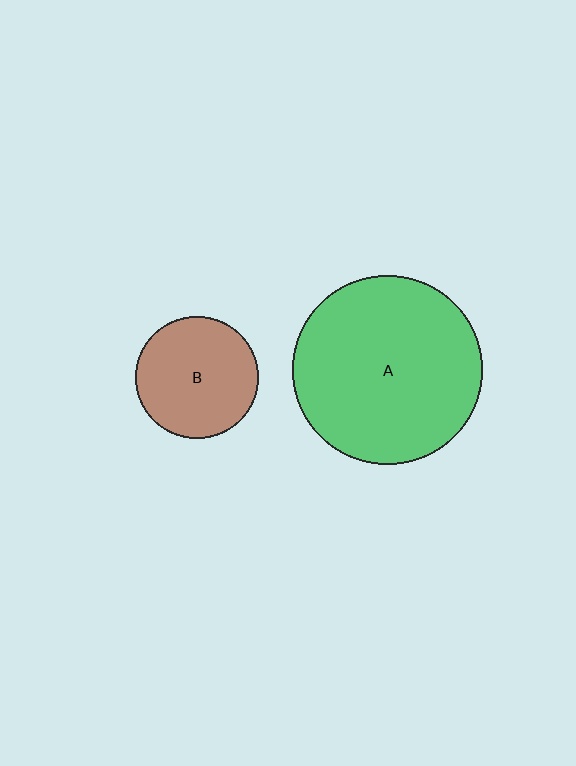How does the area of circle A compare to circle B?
Approximately 2.4 times.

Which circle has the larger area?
Circle A (green).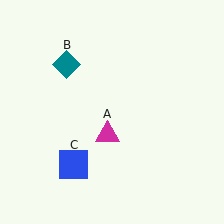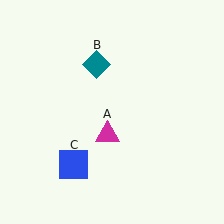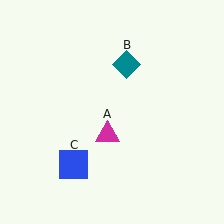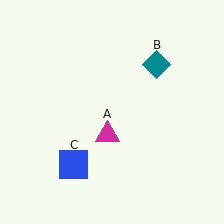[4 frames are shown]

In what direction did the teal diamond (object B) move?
The teal diamond (object B) moved right.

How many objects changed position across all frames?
1 object changed position: teal diamond (object B).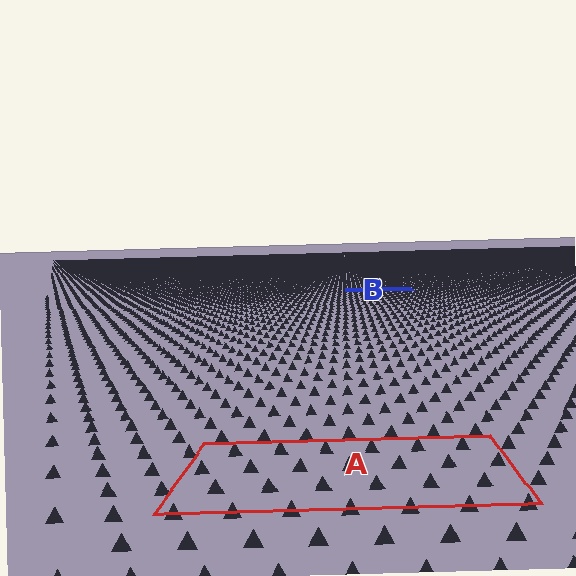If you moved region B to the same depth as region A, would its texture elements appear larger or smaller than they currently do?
They would appear larger. At a closer depth, the same texture elements are projected at a bigger on-screen size.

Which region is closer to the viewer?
Region A is closer. The texture elements there are larger and more spread out.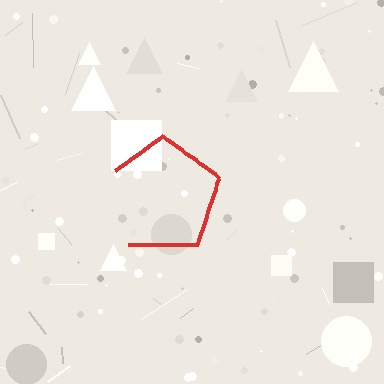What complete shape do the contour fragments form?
The contour fragments form a pentagon.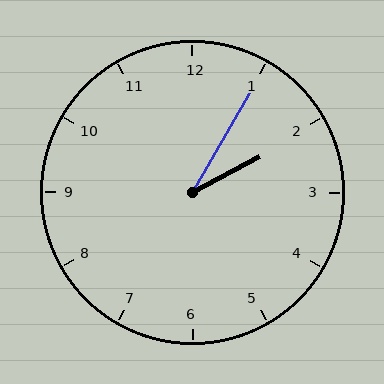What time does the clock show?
2:05.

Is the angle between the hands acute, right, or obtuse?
It is acute.